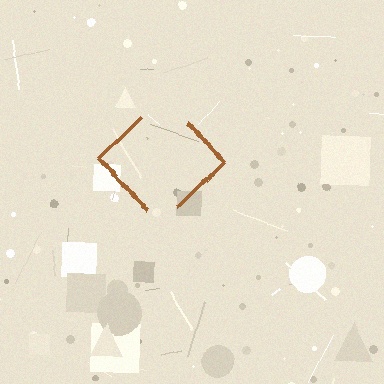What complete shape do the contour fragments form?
The contour fragments form a diamond.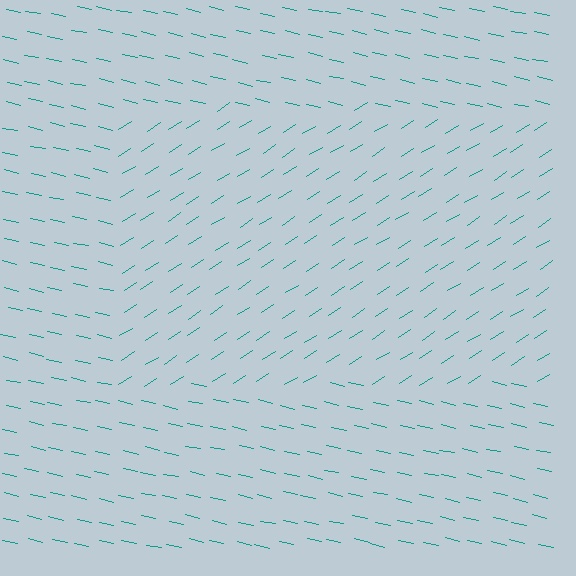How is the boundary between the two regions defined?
The boundary is defined purely by a change in line orientation (approximately 45 degrees difference). All lines are the same color and thickness.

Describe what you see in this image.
The image is filled with small teal line segments. A rectangle region in the image has lines oriented differently from the surrounding lines, creating a visible texture boundary.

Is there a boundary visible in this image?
Yes, there is a texture boundary formed by a change in line orientation.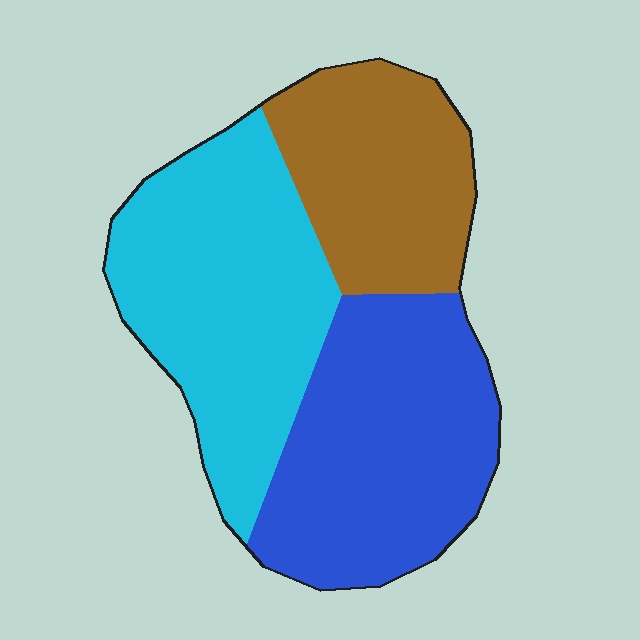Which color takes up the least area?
Brown, at roughly 25%.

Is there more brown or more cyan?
Cyan.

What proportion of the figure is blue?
Blue covers around 35% of the figure.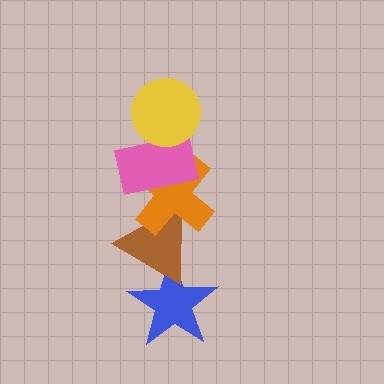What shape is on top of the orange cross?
The pink rectangle is on top of the orange cross.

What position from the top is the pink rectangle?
The pink rectangle is 2nd from the top.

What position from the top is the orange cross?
The orange cross is 3rd from the top.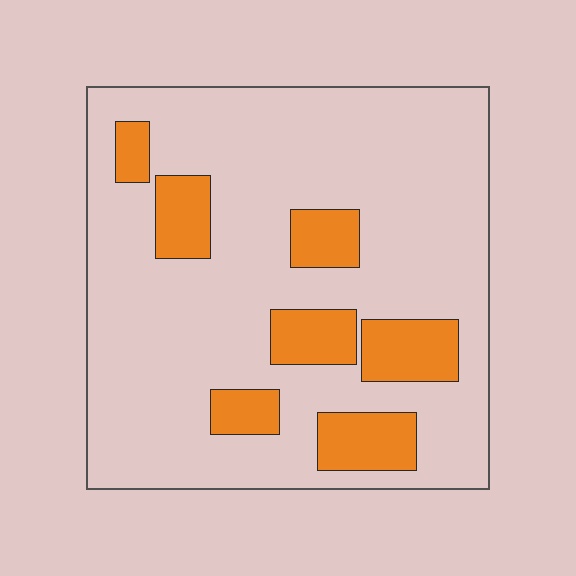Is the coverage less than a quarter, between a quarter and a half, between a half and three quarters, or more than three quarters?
Less than a quarter.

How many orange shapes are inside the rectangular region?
7.